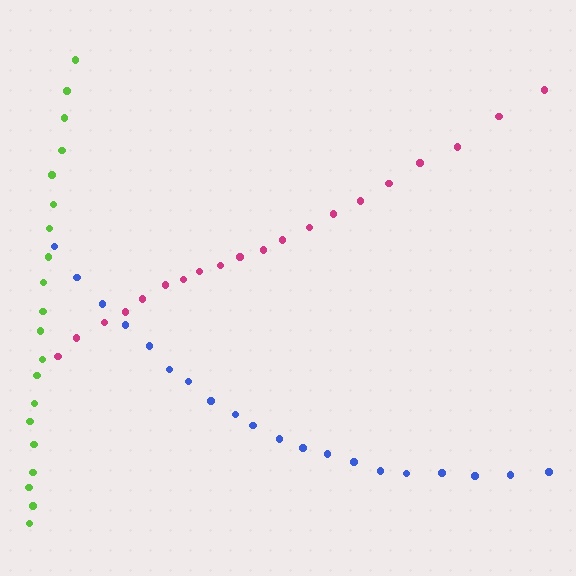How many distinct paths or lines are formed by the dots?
There are 3 distinct paths.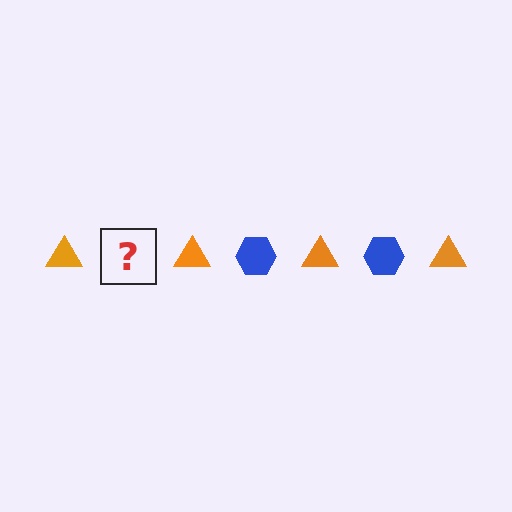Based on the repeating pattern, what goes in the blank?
The blank should be a blue hexagon.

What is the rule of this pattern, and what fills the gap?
The rule is that the pattern alternates between orange triangle and blue hexagon. The gap should be filled with a blue hexagon.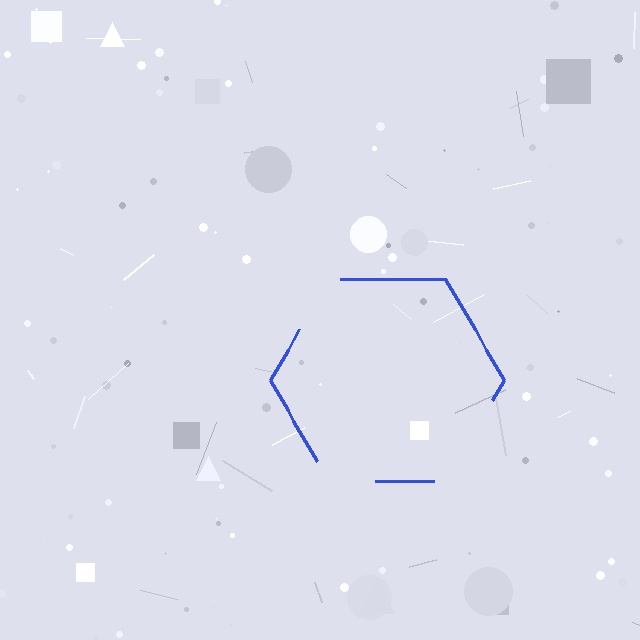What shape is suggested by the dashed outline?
The dashed outline suggests a hexagon.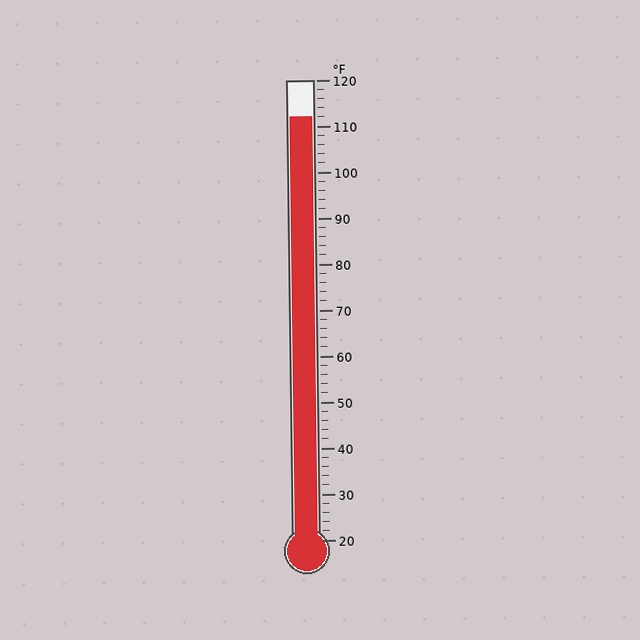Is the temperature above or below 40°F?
The temperature is above 40°F.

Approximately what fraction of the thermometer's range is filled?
The thermometer is filled to approximately 90% of its range.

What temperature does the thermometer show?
The thermometer shows approximately 112°F.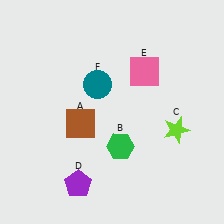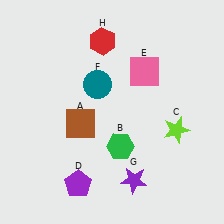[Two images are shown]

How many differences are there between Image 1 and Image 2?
There are 2 differences between the two images.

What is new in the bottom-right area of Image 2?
A purple star (G) was added in the bottom-right area of Image 2.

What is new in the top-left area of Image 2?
A red hexagon (H) was added in the top-left area of Image 2.